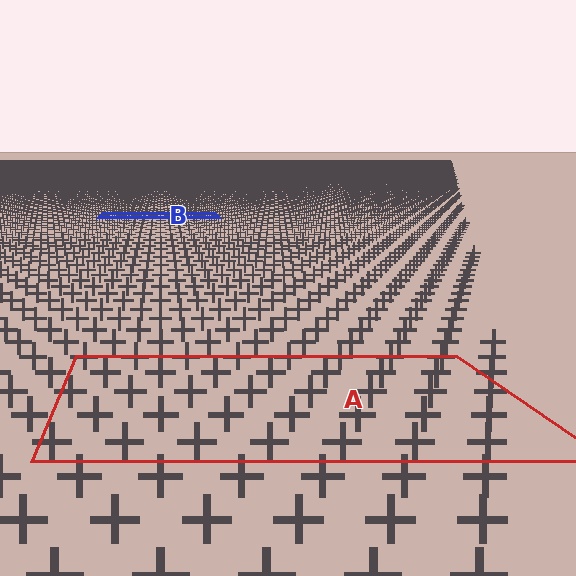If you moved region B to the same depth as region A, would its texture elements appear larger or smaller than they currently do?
They would appear larger. At a closer depth, the same texture elements are projected at a bigger on-screen size.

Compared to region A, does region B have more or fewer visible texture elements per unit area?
Region B has more texture elements per unit area — they are packed more densely because it is farther away.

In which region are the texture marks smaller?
The texture marks are smaller in region B, because it is farther away.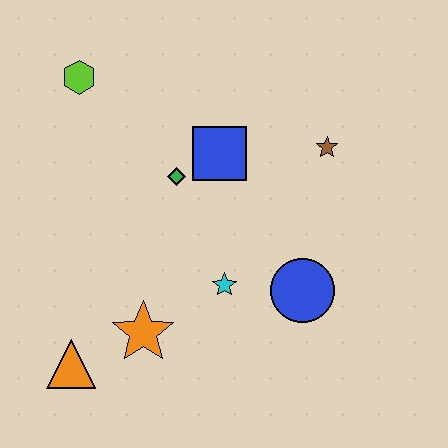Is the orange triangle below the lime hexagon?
Yes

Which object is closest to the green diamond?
The blue square is closest to the green diamond.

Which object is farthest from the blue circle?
The lime hexagon is farthest from the blue circle.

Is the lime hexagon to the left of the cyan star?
Yes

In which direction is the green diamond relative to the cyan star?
The green diamond is above the cyan star.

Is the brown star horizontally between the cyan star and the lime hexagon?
No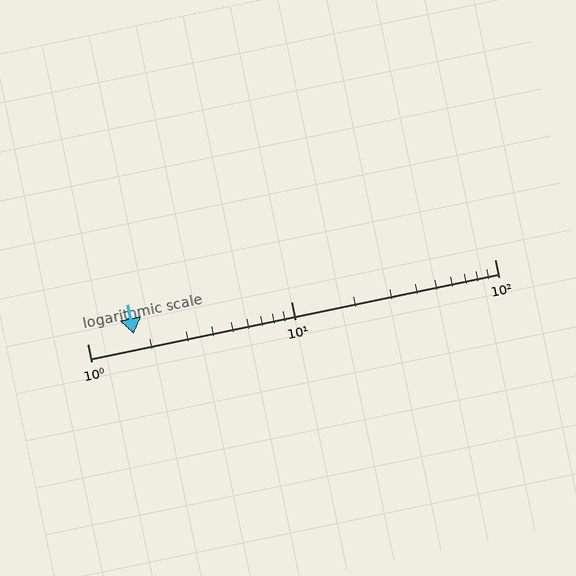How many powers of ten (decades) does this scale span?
The scale spans 2 decades, from 1 to 100.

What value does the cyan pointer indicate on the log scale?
The pointer indicates approximately 1.7.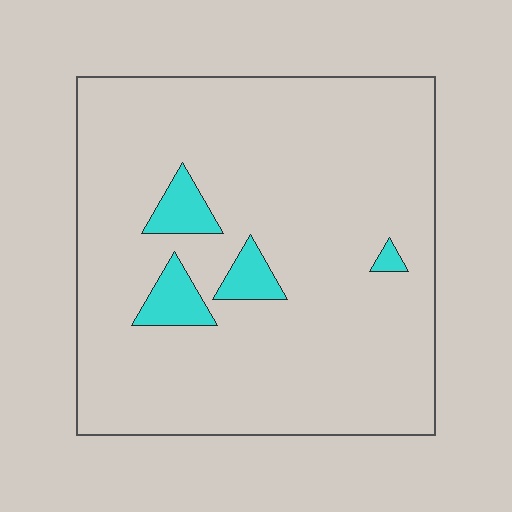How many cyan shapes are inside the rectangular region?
4.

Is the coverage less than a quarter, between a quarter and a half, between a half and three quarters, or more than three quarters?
Less than a quarter.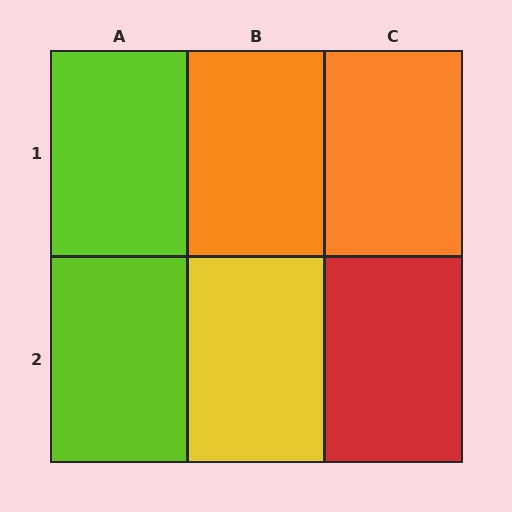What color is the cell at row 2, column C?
Red.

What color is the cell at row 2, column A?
Lime.